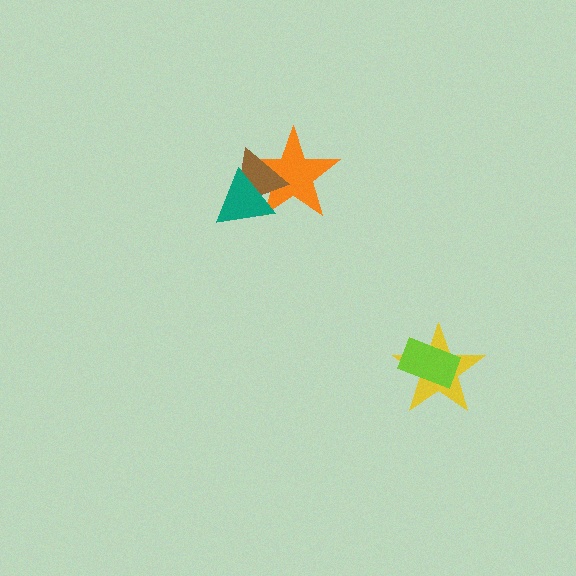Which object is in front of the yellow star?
The lime rectangle is in front of the yellow star.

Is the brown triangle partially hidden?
Yes, it is partially covered by another shape.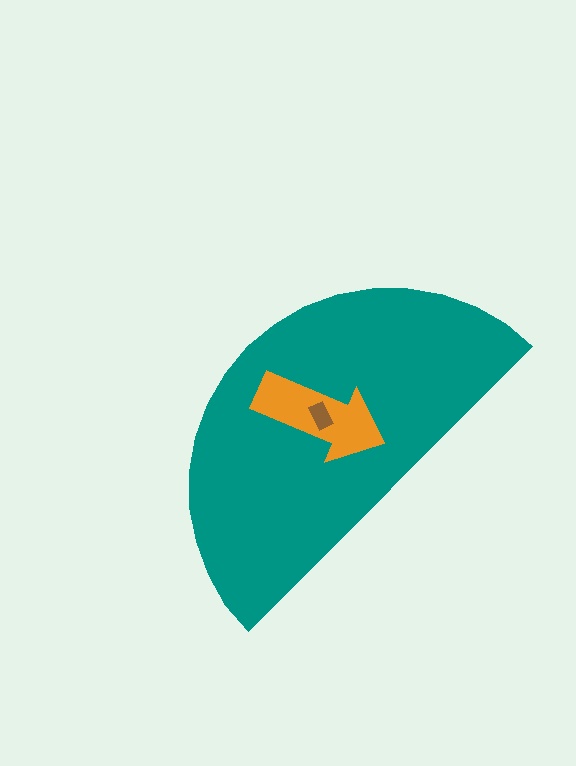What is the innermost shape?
The brown rectangle.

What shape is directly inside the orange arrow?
The brown rectangle.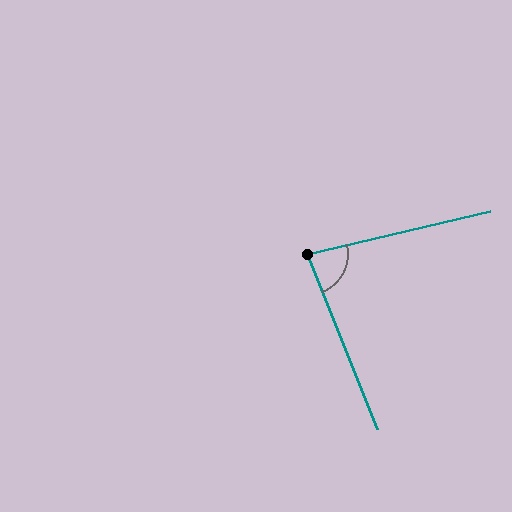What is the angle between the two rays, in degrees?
Approximately 81 degrees.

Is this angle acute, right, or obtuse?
It is acute.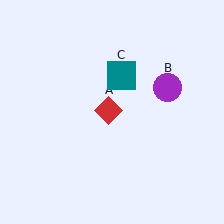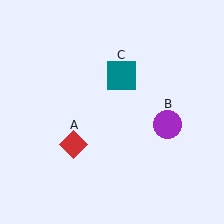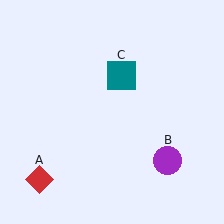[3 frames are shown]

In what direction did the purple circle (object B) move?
The purple circle (object B) moved down.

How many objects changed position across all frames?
2 objects changed position: red diamond (object A), purple circle (object B).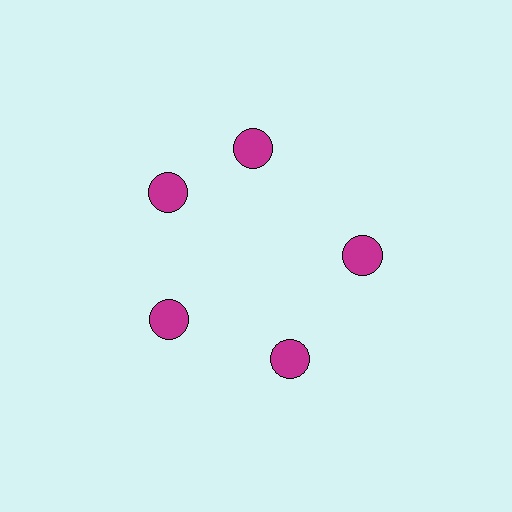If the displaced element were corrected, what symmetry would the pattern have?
It would have 5-fold rotational symmetry — the pattern would map onto itself every 72 degrees.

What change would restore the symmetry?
The symmetry would be restored by rotating it back into even spacing with its neighbors so that all 5 circles sit at equal angles and equal distance from the center.